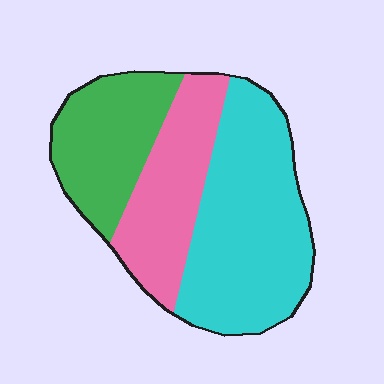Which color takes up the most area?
Cyan, at roughly 45%.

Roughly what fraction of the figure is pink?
Pink covers around 25% of the figure.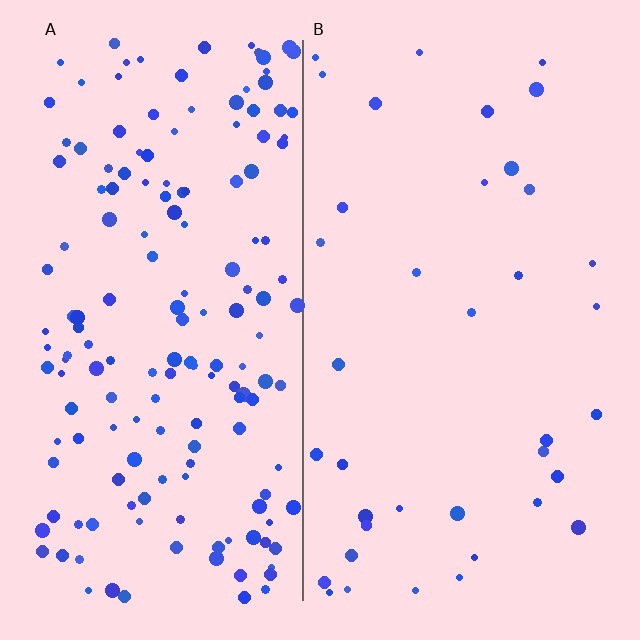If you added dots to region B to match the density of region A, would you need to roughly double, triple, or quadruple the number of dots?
Approximately quadruple.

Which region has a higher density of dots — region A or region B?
A (the left).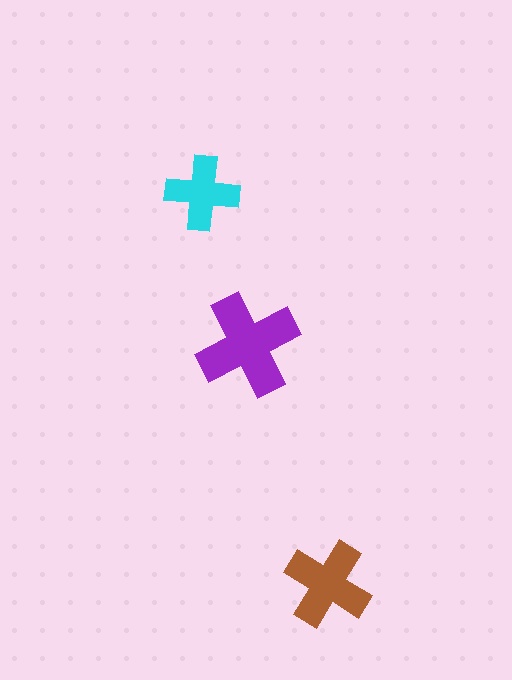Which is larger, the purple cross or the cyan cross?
The purple one.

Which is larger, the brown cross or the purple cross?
The purple one.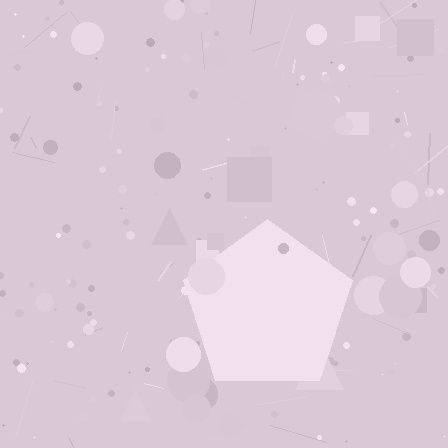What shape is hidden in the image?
A pentagon is hidden in the image.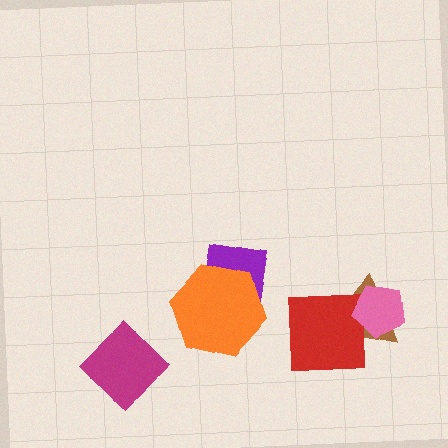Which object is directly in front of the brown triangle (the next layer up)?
The red square is directly in front of the brown triangle.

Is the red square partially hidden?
Yes, it is partially covered by another shape.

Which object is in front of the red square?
The pink pentagon is in front of the red square.